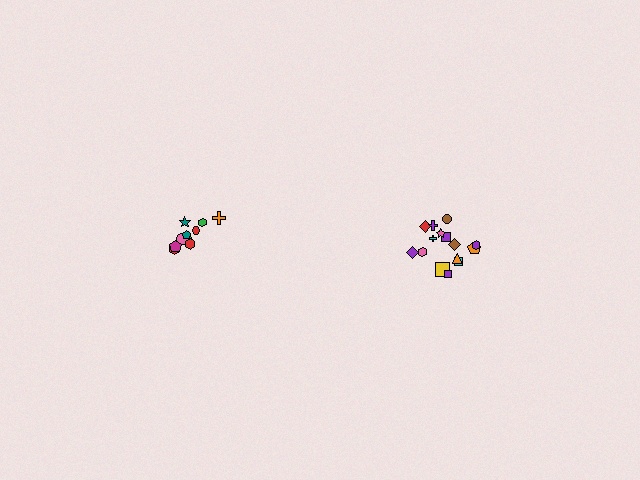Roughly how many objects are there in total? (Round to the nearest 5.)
Roughly 25 objects in total.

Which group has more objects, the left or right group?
The right group.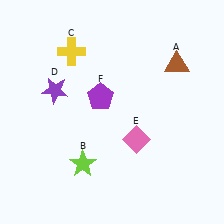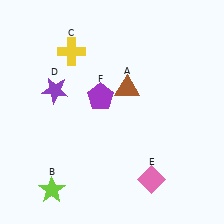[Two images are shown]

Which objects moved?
The objects that moved are: the brown triangle (A), the lime star (B), the pink diamond (E).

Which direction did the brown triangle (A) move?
The brown triangle (A) moved left.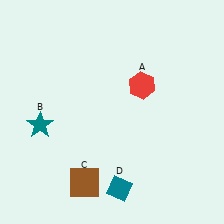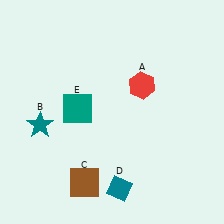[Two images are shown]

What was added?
A teal square (E) was added in Image 2.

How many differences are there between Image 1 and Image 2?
There is 1 difference between the two images.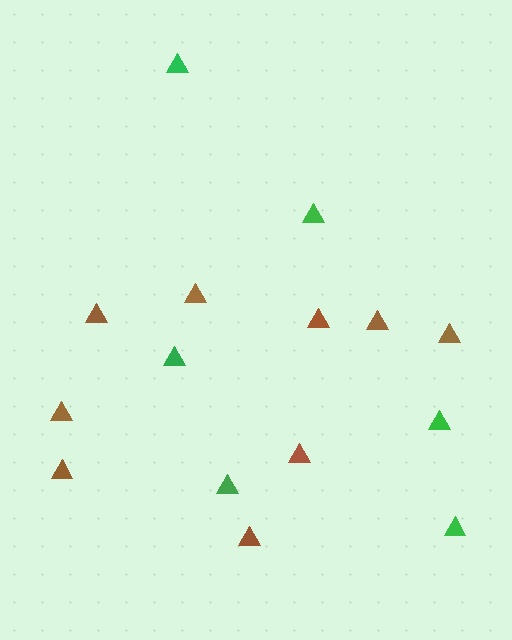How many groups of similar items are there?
There are 2 groups: one group of green triangles (6) and one group of brown triangles (9).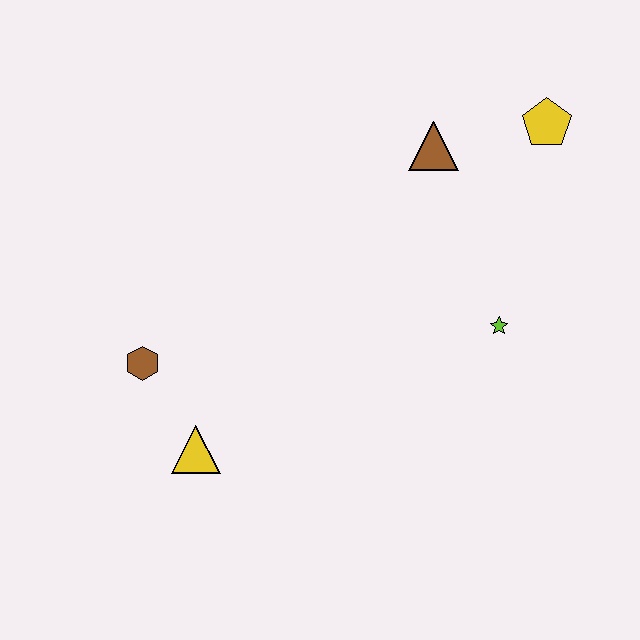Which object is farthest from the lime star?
The brown hexagon is farthest from the lime star.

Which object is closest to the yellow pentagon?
The brown triangle is closest to the yellow pentagon.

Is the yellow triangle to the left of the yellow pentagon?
Yes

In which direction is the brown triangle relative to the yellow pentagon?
The brown triangle is to the left of the yellow pentagon.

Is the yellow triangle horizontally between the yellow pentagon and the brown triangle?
No